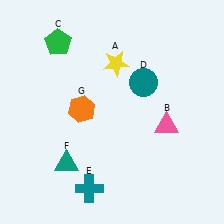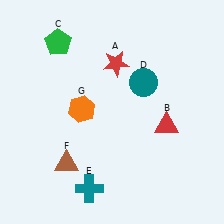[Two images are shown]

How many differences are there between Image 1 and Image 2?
There are 3 differences between the two images.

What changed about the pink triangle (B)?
In Image 1, B is pink. In Image 2, it changed to red.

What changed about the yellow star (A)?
In Image 1, A is yellow. In Image 2, it changed to red.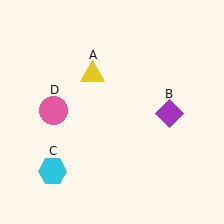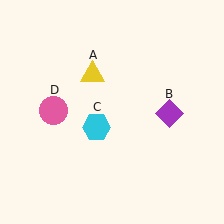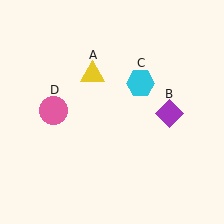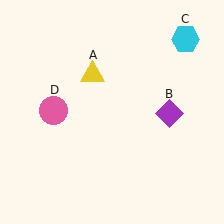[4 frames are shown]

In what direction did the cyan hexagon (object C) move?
The cyan hexagon (object C) moved up and to the right.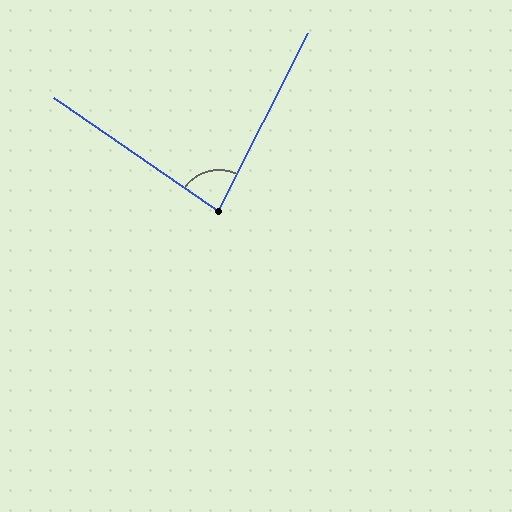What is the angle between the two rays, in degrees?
Approximately 82 degrees.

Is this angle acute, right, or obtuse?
It is acute.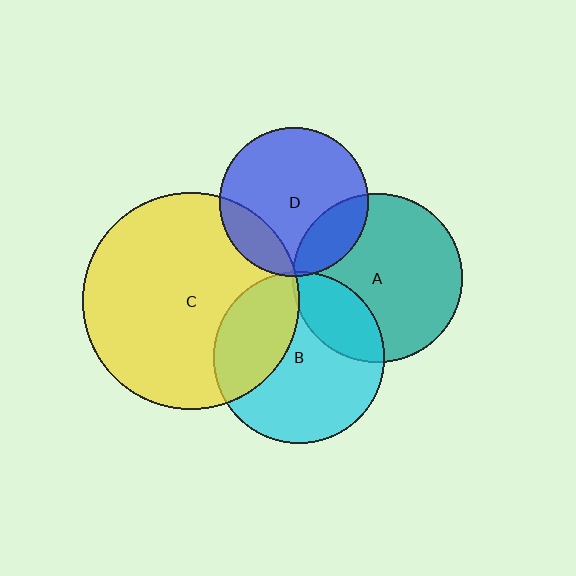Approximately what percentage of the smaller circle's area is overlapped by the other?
Approximately 5%.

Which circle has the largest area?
Circle C (yellow).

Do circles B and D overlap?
Yes.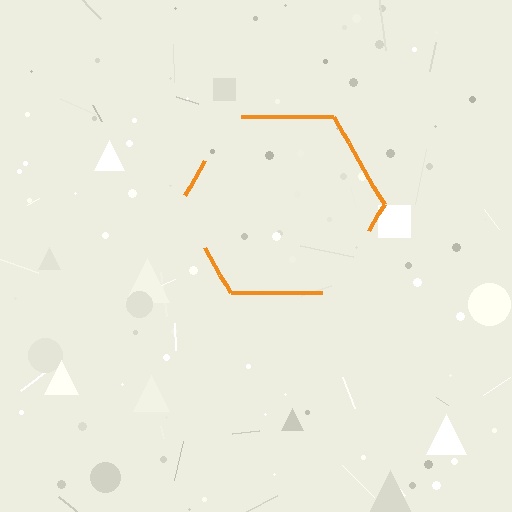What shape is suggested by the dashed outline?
The dashed outline suggests a hexagon.